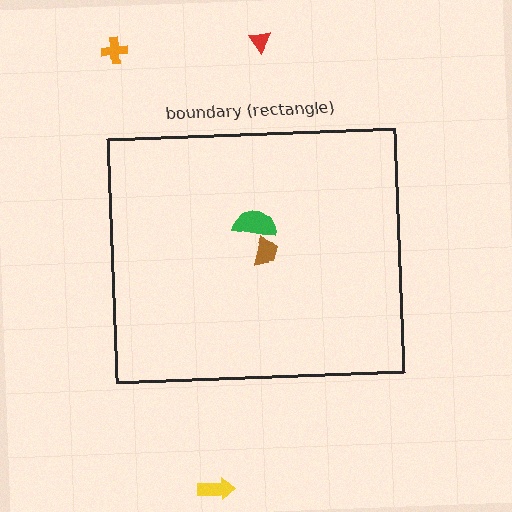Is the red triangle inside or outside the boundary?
Outside.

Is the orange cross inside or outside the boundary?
Outside.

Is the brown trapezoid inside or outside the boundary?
Inside.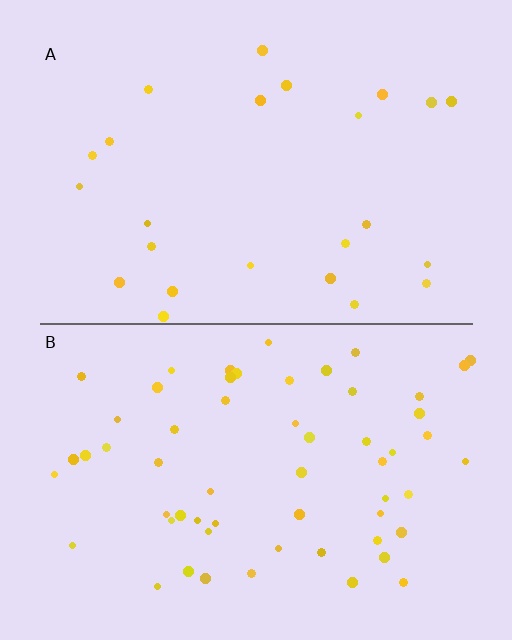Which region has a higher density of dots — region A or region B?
B (the bottom).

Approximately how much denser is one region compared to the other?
Approximately 2.4× — region B over region A.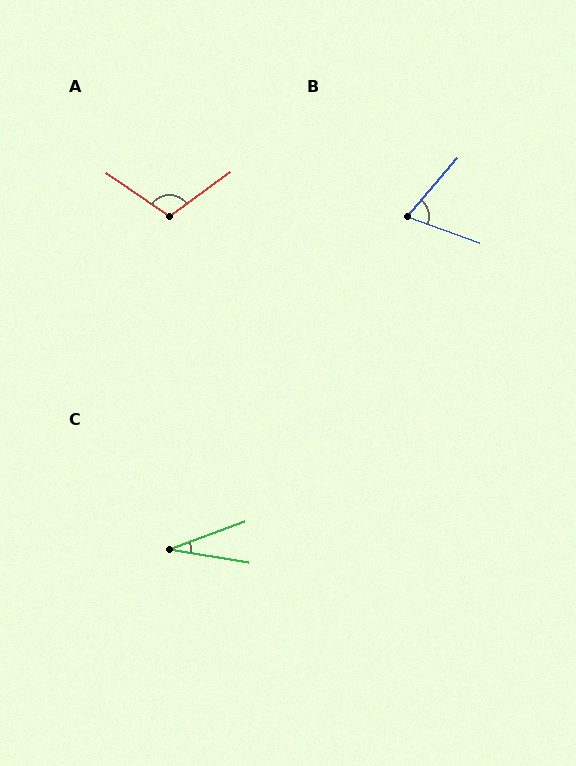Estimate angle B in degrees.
Approximately 69 degrees.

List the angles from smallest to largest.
C (30°), B (69°), A (109°).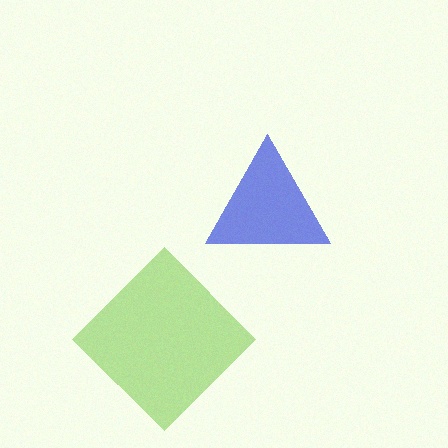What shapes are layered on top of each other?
The layered shapes are: a blue triangle, a lime diamond.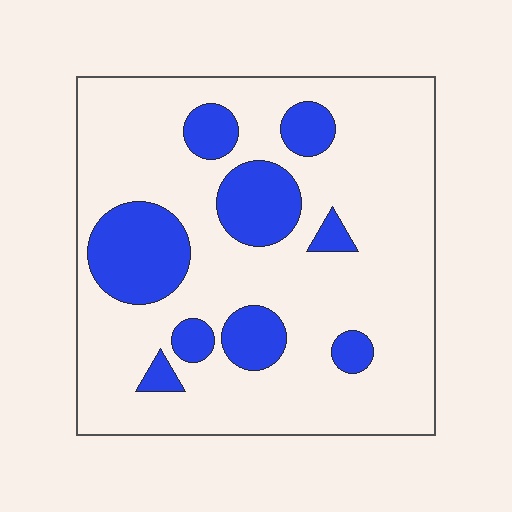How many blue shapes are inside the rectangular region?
9.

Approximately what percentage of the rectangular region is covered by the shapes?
Approximately 20%.